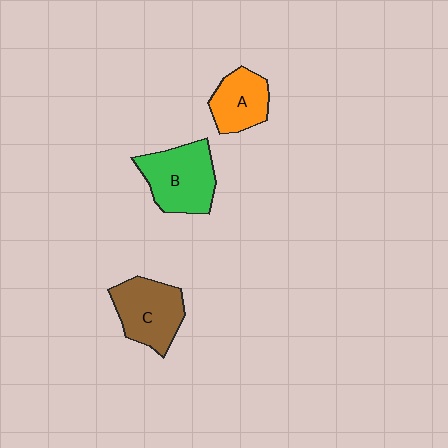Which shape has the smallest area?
Shape A (orange).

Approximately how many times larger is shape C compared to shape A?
Approximately 1.3 times.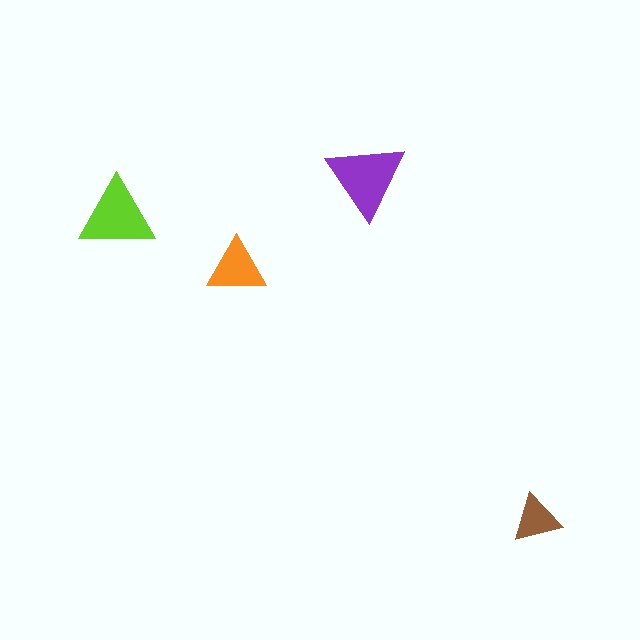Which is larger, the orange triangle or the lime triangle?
The lime one.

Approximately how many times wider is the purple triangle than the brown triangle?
About 1.5 times wider.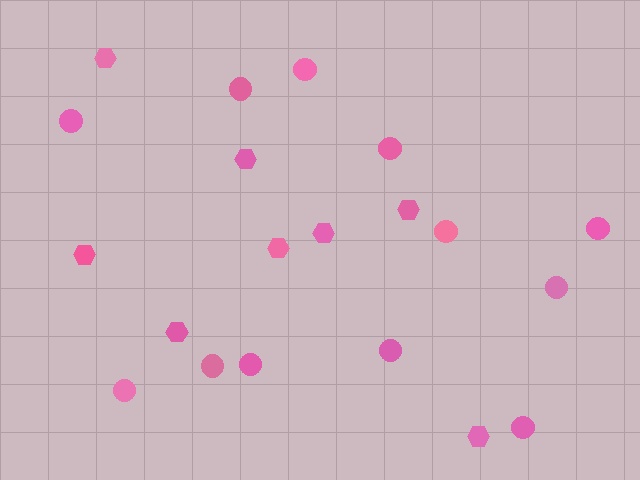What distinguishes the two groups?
There are 2 groups: one group of circles (12) and one group of hexagons (8).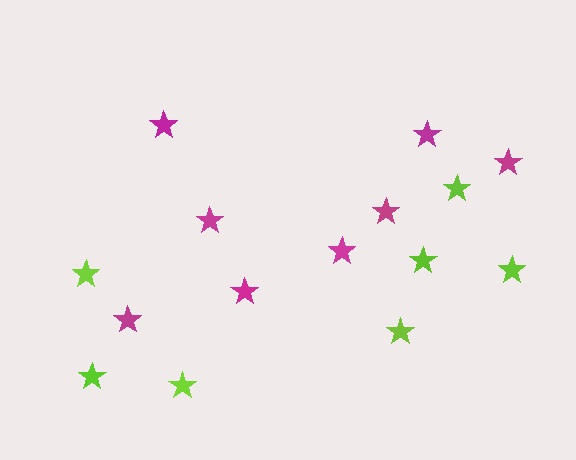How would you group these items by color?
There are 2 groups: one group of lime stars (7) and one group of magenta stars (8).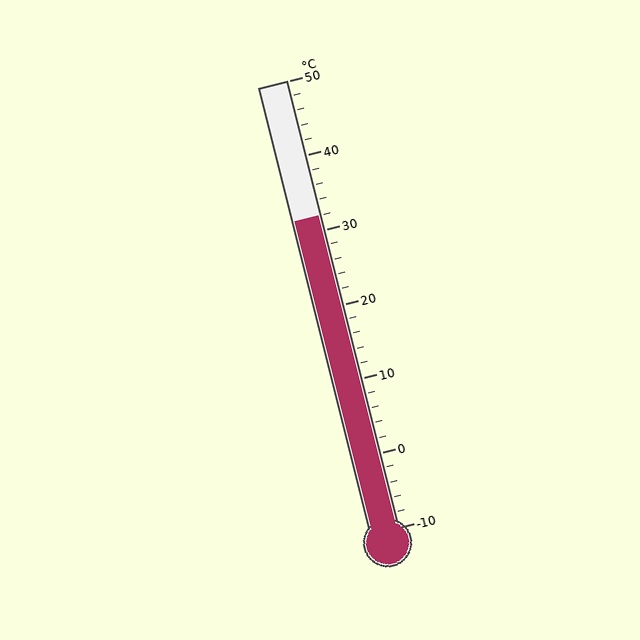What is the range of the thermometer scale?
The thermometer scale ranges from -10°C to 50°C.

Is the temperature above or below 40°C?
The temperature is below 40°C.